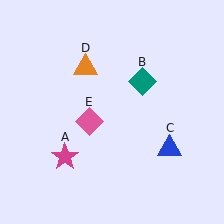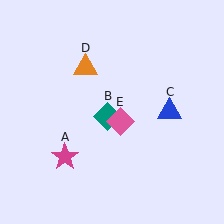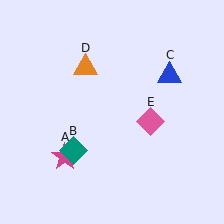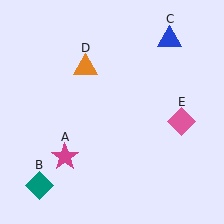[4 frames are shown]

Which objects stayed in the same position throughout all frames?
Magenta star (object A) and orange triangle (object D) remained stationary.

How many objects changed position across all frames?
3 objects changed position: teal diamond (object B), blue triangle (object C), pink diamond (object E).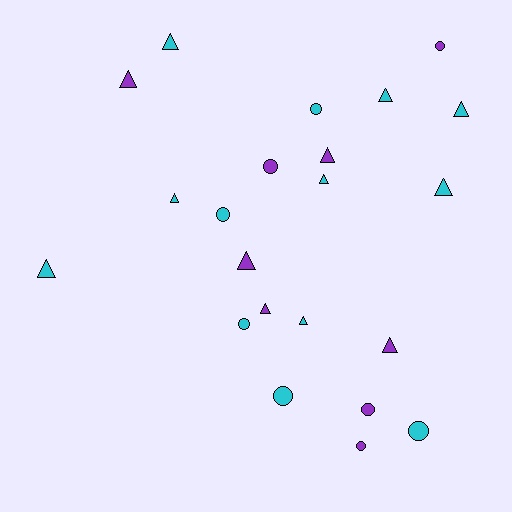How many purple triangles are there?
There are 5 purple triangles.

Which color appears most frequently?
Cyan, with 13 objects.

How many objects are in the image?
There are 22 objects.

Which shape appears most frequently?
Triangle, with 13 objects.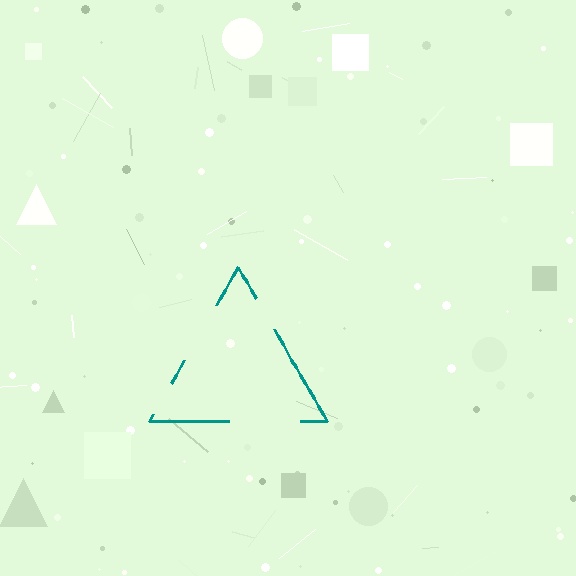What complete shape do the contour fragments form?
The contour fragments form a triangle.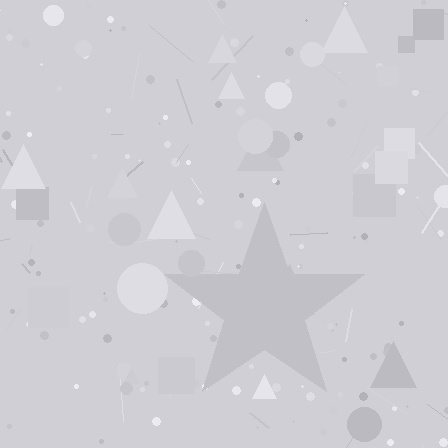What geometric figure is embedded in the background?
A star is embedded in the background.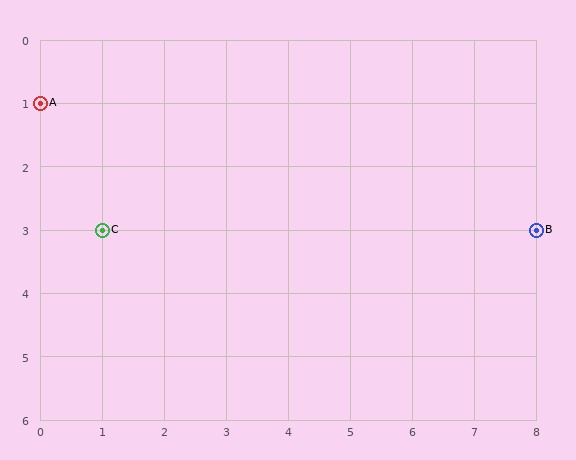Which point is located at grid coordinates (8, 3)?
Point B is at (8, 3).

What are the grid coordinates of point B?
Point B is at grid coordinates (8, 3).